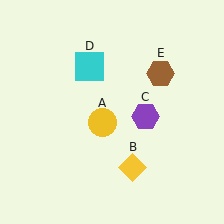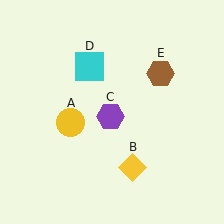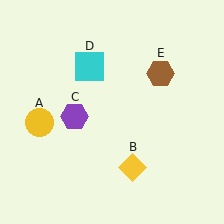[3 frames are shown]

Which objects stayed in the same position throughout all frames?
Yellow diamond (object B) and cyan square (object D) and brown hexagon (object E) remained stationary.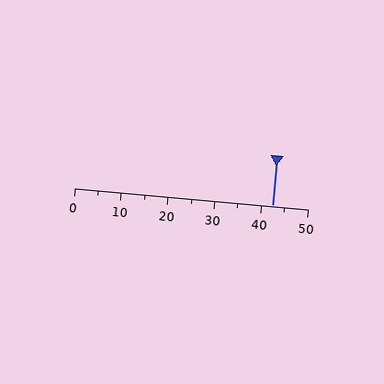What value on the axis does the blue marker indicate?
The marker indicates approximately 42.5.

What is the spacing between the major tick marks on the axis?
The major ticks are spaced 10 apart.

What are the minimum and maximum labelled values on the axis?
The axis runs from 0 to 50.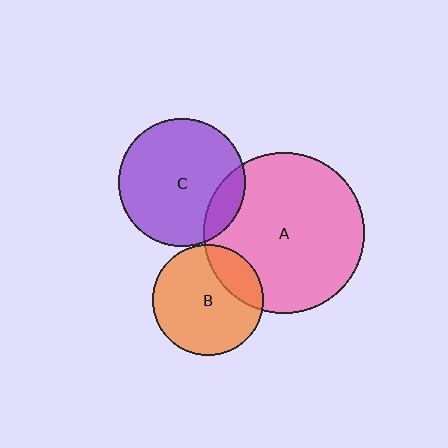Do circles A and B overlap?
Yes.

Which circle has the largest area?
Circle A (pink).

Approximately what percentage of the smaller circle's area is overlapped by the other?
Approximately 20%.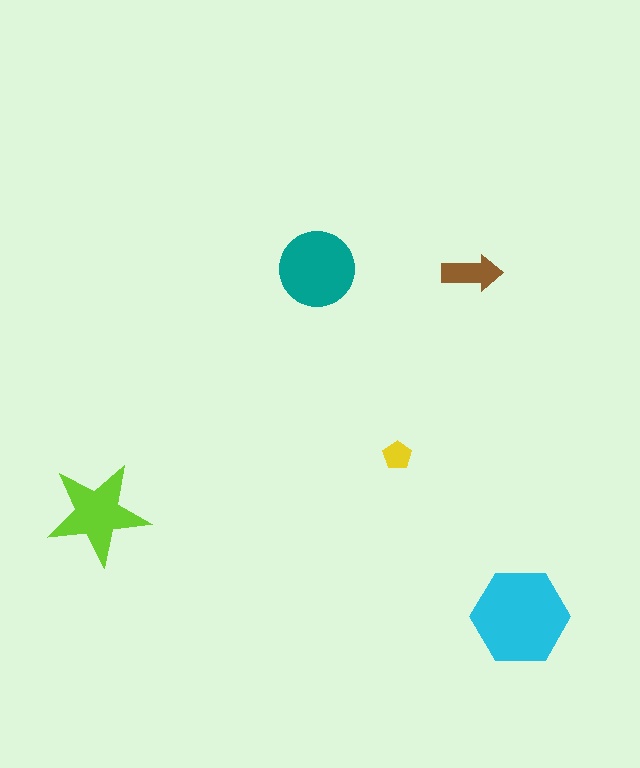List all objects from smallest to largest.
The yellow pentagon, the brown arrow, the lime star, the teal circle, the cyan hexagon.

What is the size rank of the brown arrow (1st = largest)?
4th.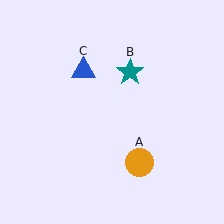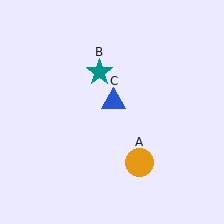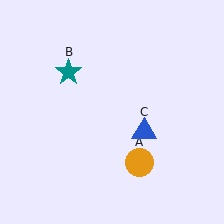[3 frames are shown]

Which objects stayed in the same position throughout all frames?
Orange circle (object A) remained stationary.